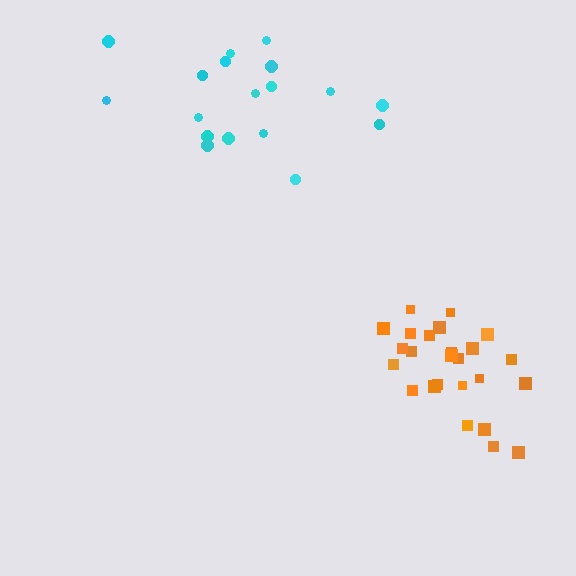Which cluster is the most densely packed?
Orange.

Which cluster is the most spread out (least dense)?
Cyan.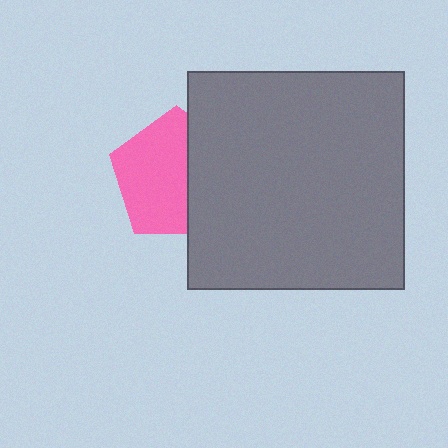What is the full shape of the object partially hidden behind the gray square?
The partially hidden object is a pink pentagon.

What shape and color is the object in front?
The object in front is a gray square.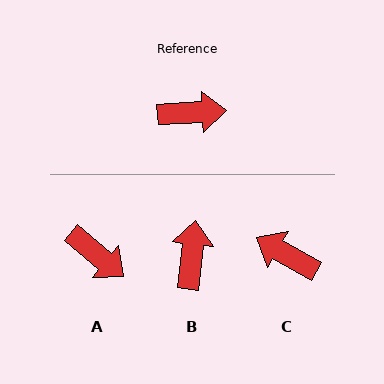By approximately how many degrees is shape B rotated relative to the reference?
Approximately 80 degrees counter-clockwise.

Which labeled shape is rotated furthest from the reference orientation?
C, about 147 degrees away.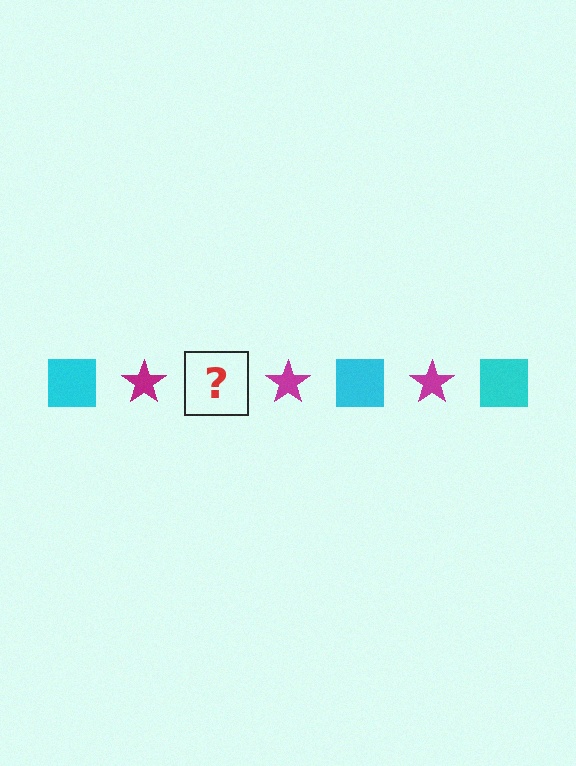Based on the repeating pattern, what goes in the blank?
The blank should be a cyan square.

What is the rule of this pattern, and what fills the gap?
The rule is that the pattern alternates between cyan square and magenta star. The gap should be filled with a cyan square.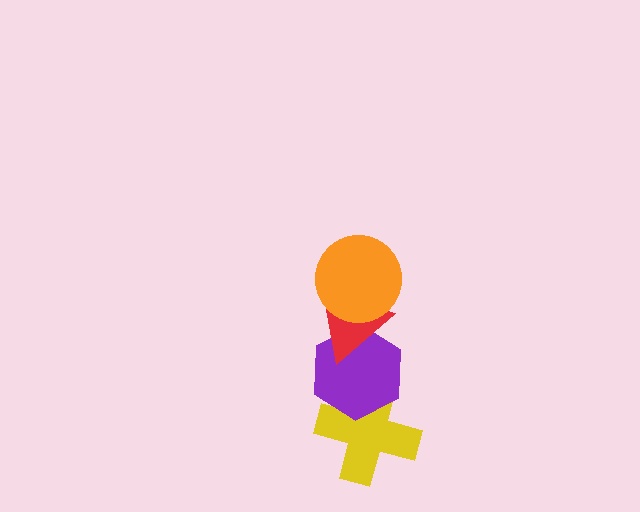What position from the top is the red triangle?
The red triangle is 2nd from the top.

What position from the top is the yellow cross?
The yellow cross is 4th from the top.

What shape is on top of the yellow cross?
The purple hexagon is on top of the yellow cross.